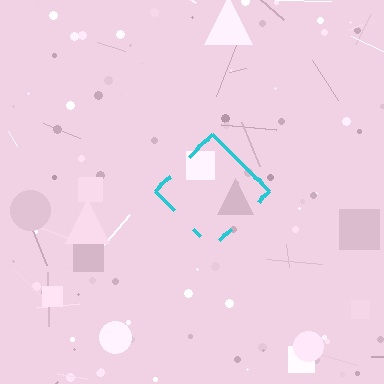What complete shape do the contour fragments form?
The contour fragments form a diamond.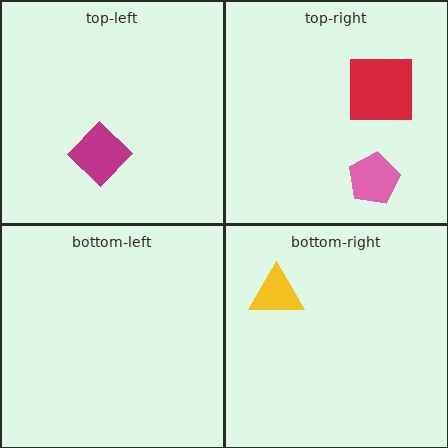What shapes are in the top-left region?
The magenta diamond.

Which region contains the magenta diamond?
The top-left region.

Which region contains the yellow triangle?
The bottom-right region.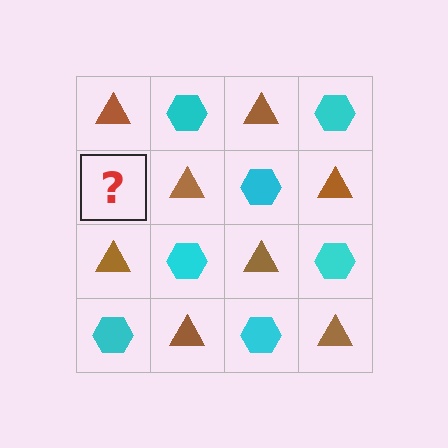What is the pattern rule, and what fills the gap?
The rule is that it alternates brown triangle and cyan hexagon in a checkerboard pattern. The gap should be filled with a cyan hexagon.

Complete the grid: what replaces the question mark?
The question mark should be replaced with a cyan hexagon.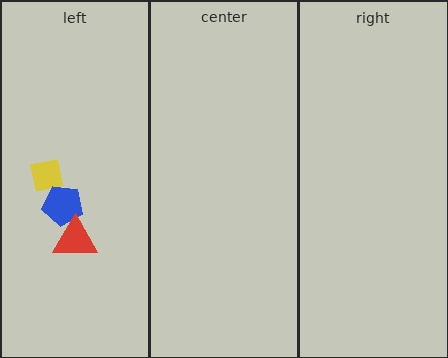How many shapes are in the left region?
3.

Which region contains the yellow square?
The left region.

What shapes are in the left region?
The yellow square, the blue pentagon, the red triangle.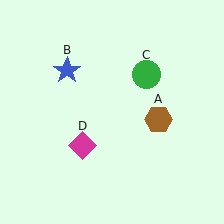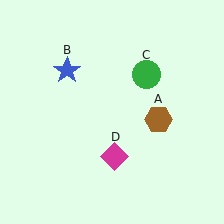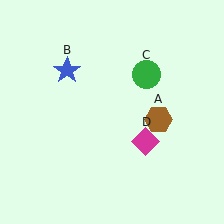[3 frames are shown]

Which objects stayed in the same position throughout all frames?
Brown hexagon (object A) and blue star (object B) and green circle (object C) remained stationary.